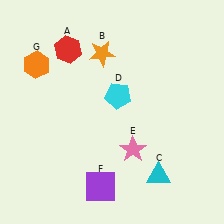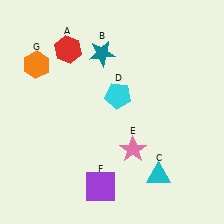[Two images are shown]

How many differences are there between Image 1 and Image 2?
There is 1 difference between the two images.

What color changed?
The star (B) changed from orange in Image 1 to teal in Image 2.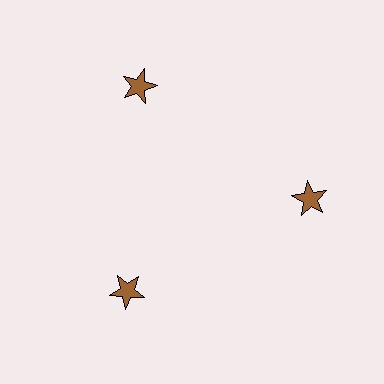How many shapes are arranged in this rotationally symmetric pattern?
There are 3 shapes, arranged in 3 groups of 1.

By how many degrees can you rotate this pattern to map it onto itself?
The pattern maps onto itself every 120 degrees of rotation.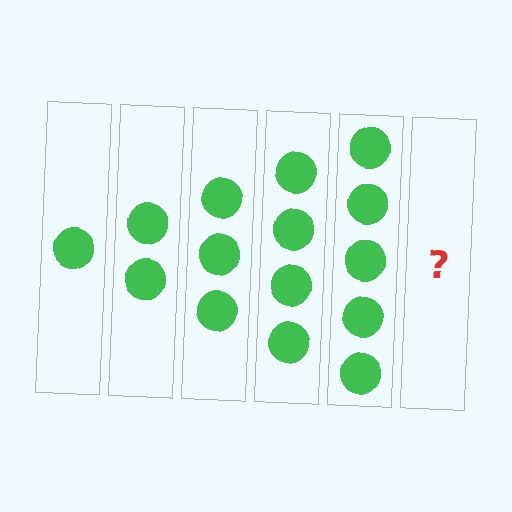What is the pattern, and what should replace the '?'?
The pattern is that each step adds one more circle. The '?' should be 6 circles.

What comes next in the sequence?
The next element should be 6 circles.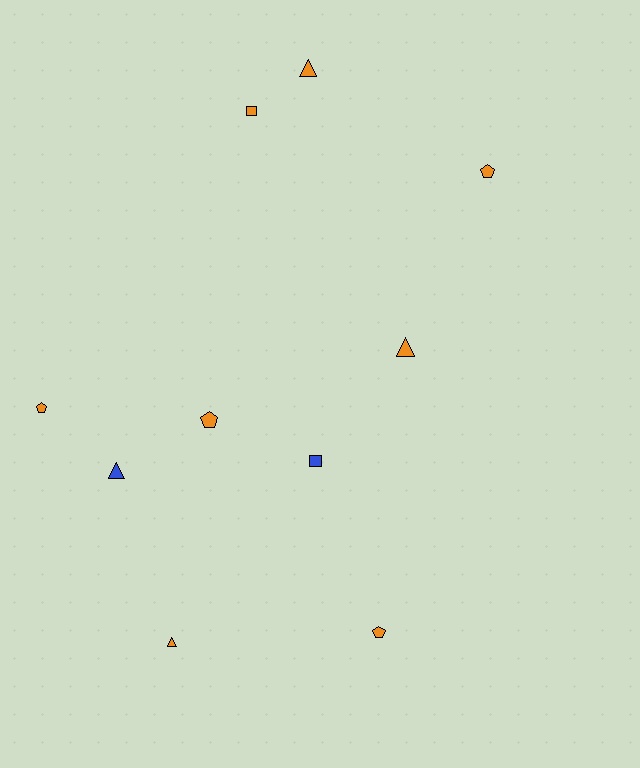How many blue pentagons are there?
There are no blue pentagons.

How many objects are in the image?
There are 10 objects.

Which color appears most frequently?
Orange, with 8 objects.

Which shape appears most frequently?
Triangle, with 4 objects.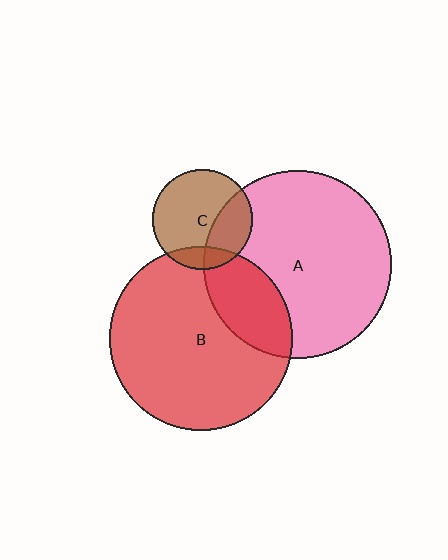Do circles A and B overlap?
Yes.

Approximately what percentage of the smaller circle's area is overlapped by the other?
Approximately 25%.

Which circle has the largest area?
Circle A (pink).